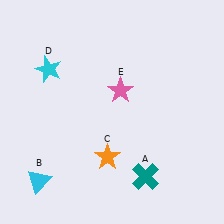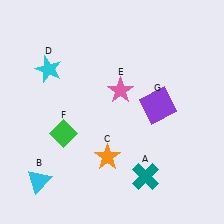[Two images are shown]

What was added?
A green diamond (F), a purple square (G) were added in Image 2.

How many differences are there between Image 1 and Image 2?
There are 2 differences between the two images.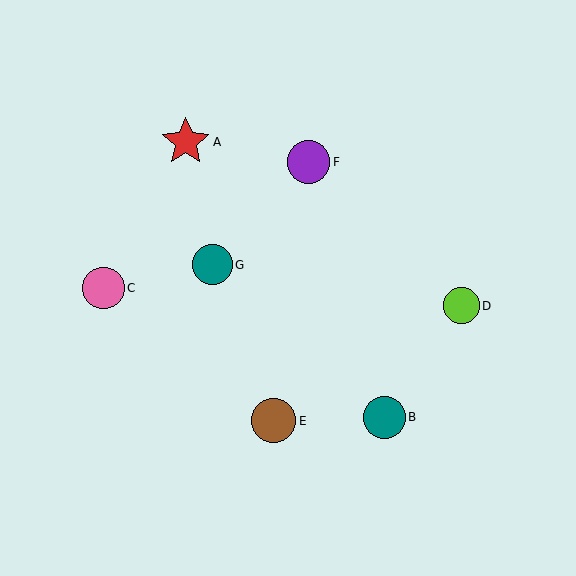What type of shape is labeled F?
Shape F is a purple circle.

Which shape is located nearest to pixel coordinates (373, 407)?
The teal circle (labeled B) at (384, 417) is nearest to that location.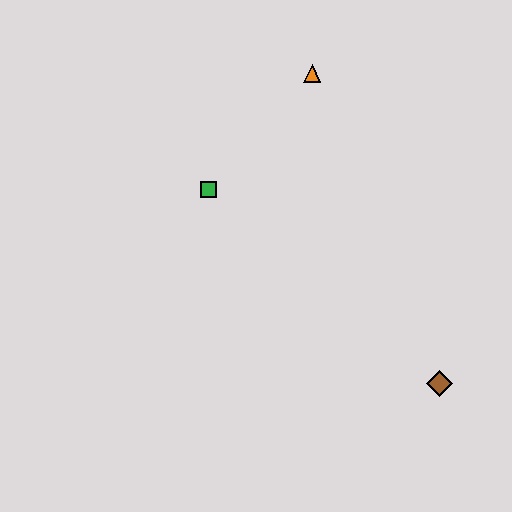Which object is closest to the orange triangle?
The green square is closest to the orange triangle.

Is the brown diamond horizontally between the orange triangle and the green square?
No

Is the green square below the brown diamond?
No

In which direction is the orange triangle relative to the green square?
The orange triangle is above the green square.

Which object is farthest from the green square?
The brown diamond is farthest from the green square.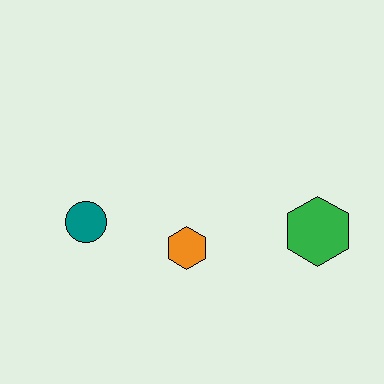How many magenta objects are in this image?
There are no magenta objects.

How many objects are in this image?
There are 3 objects.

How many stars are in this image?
There are no stars.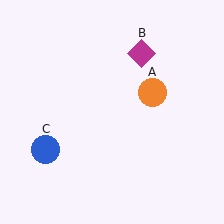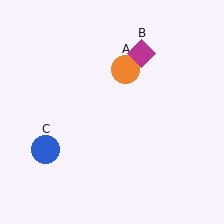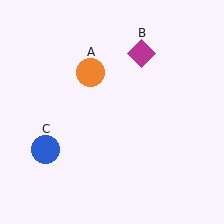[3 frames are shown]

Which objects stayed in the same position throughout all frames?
Magenta diamond (object B) and blue circle (object C) remained stationary.